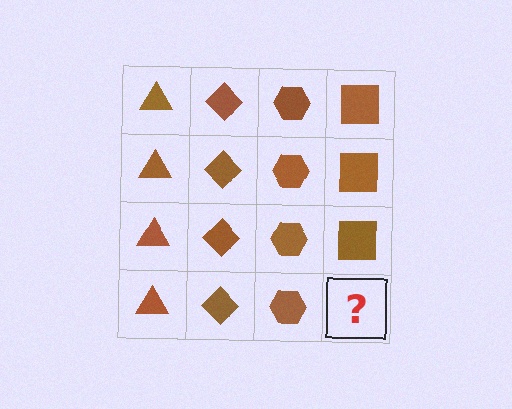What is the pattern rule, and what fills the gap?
The rule is that each column has a consistent shape. The gap should be filled with a brown square.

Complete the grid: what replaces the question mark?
The question mark should be replaced with a brown square.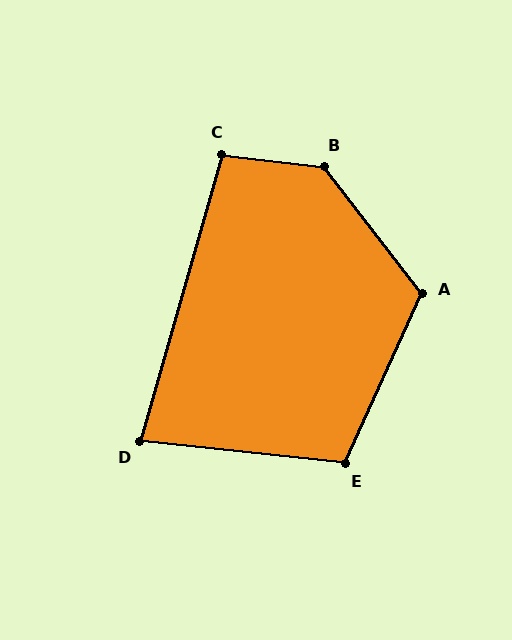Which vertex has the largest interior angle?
B, at approximately 134 degrees.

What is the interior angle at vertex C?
Approximately 100 degrees (obtuse).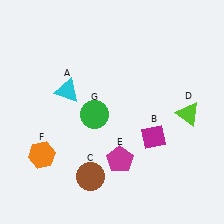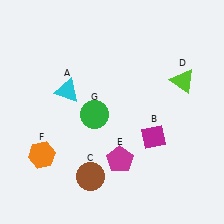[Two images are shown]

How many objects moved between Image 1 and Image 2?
1 object moved between the two images.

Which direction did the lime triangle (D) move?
The lime triangle (D) moved up.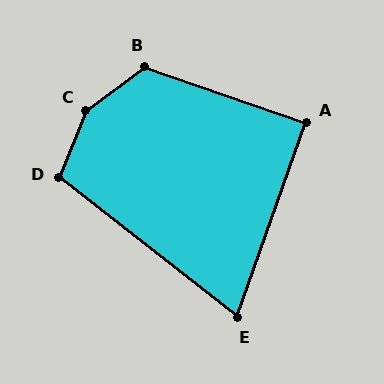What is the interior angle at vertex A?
Approximately 90 degrees (approximately right).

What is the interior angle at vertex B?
Approximately 124 degrees (obtuse).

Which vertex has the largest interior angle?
C, at approximately 148 degrees.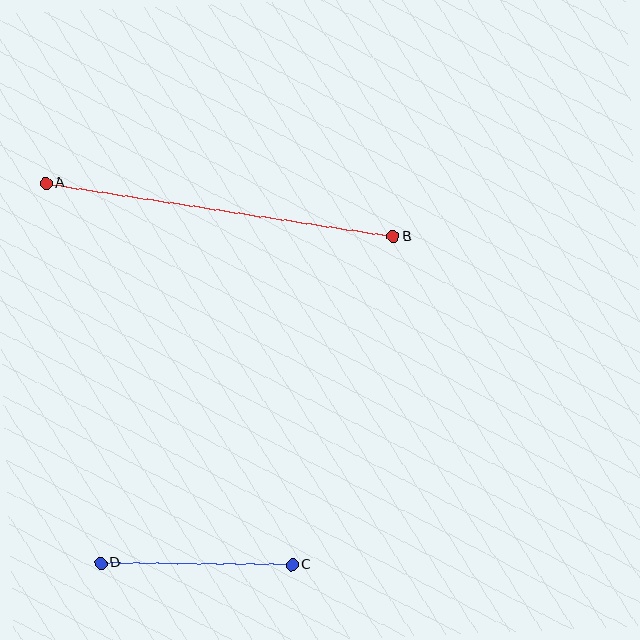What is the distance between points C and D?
The distance is approximately 191 pixels.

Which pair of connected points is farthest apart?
Points A and B are farthest apart.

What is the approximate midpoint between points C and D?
The midpoint is at approximately (197, 564) pixels.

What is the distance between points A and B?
The distance is approximately 352 pixels.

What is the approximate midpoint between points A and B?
The midpoint is at approximately (220, 210) pixels.